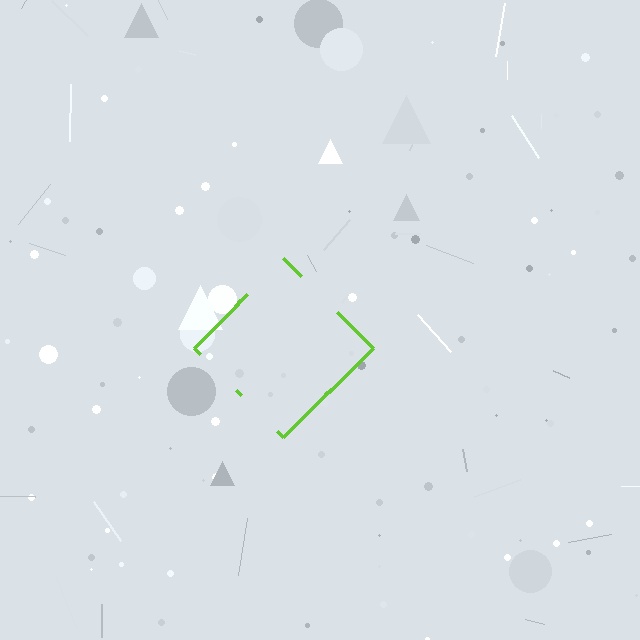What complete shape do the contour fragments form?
The contour fragments form a diamond.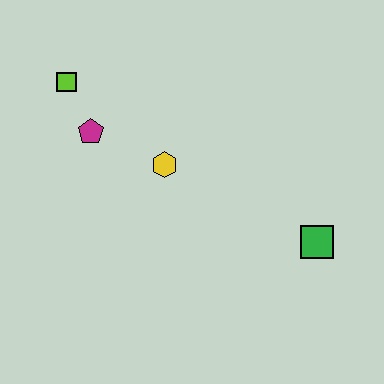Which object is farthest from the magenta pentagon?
The green square is farthest from the magenta pentagon.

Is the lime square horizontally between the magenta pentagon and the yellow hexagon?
No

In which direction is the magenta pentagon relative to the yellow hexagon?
The magenta pentagon is to the left of the yellow hexagon.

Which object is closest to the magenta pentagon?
The lime square is closest to the magenta pentagon.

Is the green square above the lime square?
No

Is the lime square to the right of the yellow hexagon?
No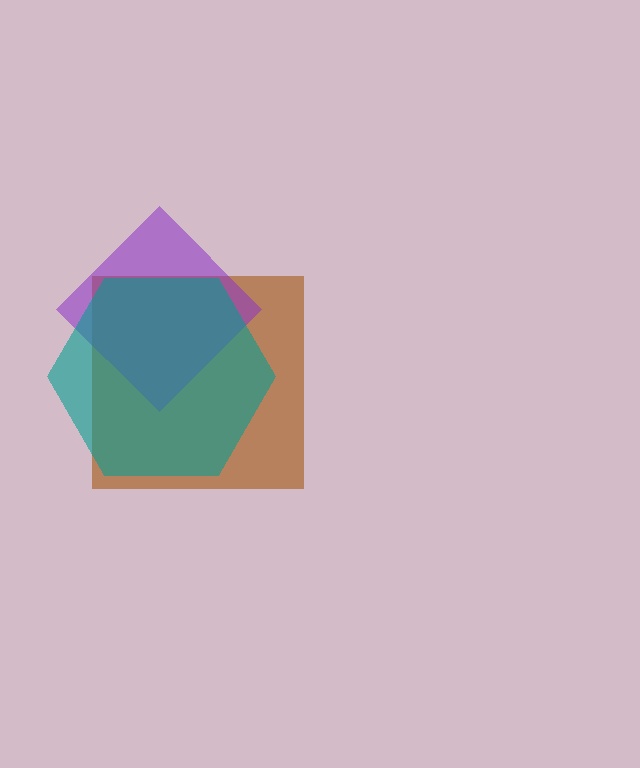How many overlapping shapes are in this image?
There are 3 overlapping shapes in the image.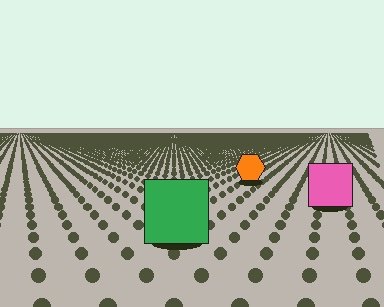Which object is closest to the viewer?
The green square is closest. The texture marks near it are larger and more spread out.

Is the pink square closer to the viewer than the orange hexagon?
Yes. The pink square is closer — you can tell from the texture gradient: the ground texture is coarser near it.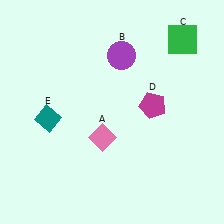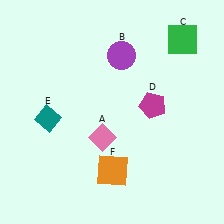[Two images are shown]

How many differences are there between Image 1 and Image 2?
There is 1 difference between the two images.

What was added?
An orange square (F) was added in Image 2.